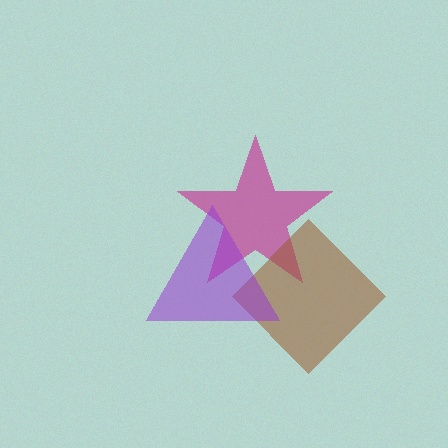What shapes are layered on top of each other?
The layered shapes are: a magenta star, a brown diamond, a purple triangle.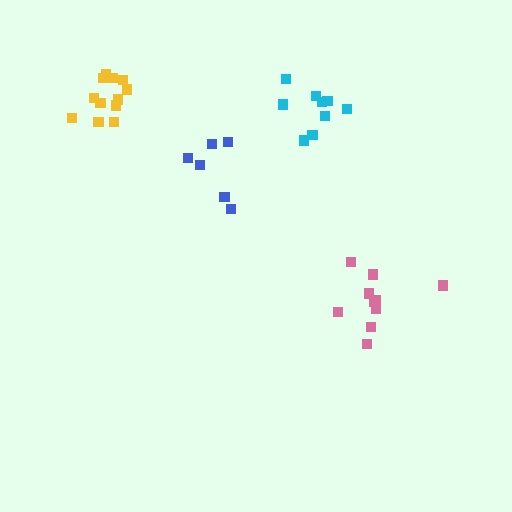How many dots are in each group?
Group 1: 9 dots, Group 2: 12 dots, Group 3: 10 dots, Group 4: 6 dots (37 total).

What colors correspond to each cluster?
The clusters are colored: cyan, yellow, pink, blue.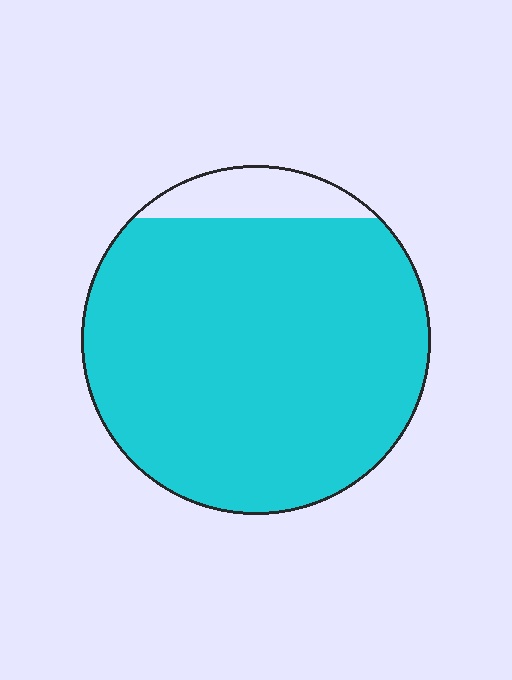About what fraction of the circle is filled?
About nine tenths (9/10).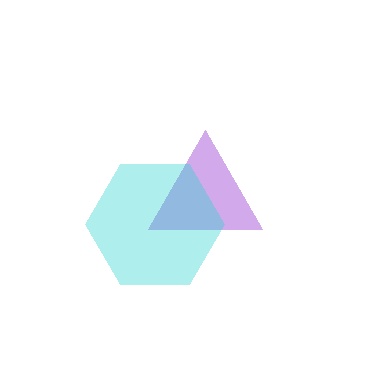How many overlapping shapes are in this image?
There are 2 overlapping shapes in the image.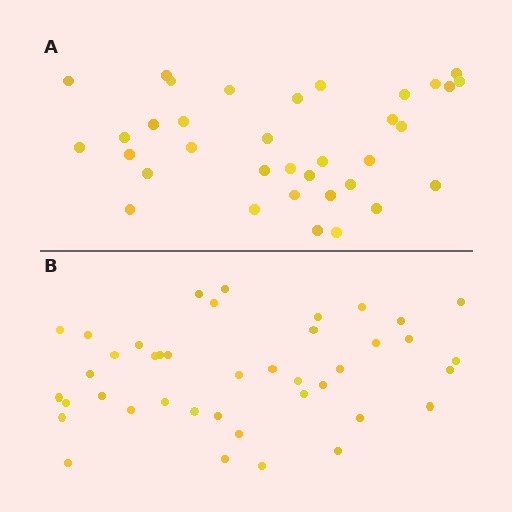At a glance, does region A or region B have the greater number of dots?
Region B (the bottom region) has more dots.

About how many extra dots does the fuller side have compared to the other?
Region B has about 6 more dots than region A.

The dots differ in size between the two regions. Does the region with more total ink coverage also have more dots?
No. Region A has more total ink coverage because its dots are larger, but region B actually contains more individual dots. Total area can be misleading — the number of items is what matters here.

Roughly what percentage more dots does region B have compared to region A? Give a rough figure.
About 15% more.